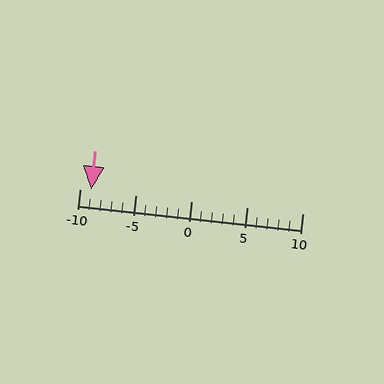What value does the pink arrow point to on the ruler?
The pink arrow points to approximately -9.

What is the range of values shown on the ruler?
The ruler shows values from -10 to 10.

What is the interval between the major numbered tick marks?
The major tick marks are spaced 5 units apart.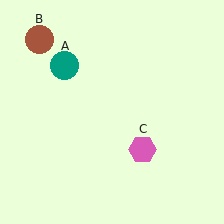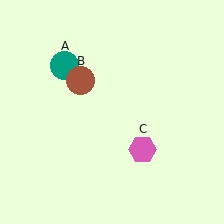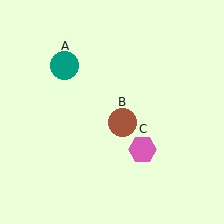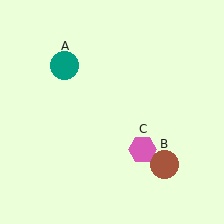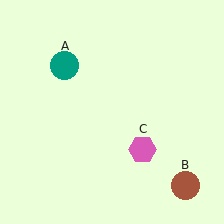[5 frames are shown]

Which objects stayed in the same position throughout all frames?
Teal circle (object A) and pink hexagon (object C) remained stationary.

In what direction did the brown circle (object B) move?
The brown circle (object B) moved down and to the right.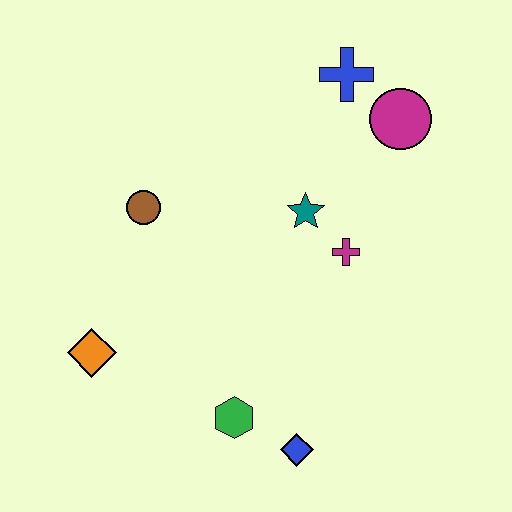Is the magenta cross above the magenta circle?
No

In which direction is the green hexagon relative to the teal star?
The green hexagon is below the teal star.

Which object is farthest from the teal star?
The orange diamond is farthest from the teal star.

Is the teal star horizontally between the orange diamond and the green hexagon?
No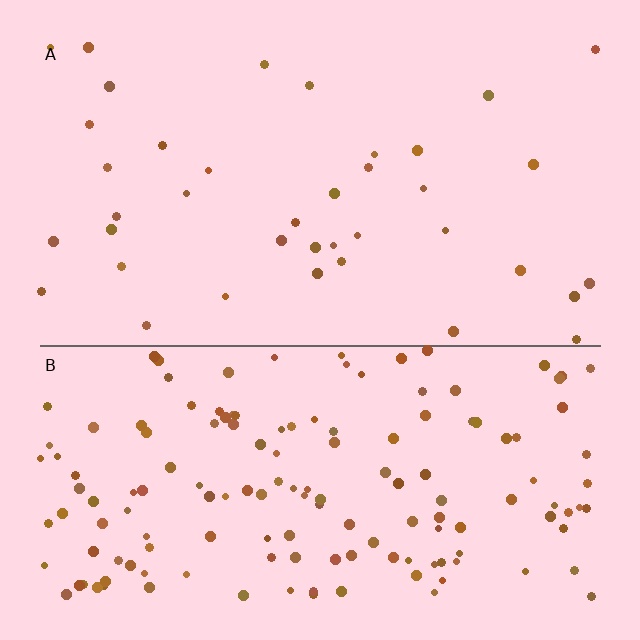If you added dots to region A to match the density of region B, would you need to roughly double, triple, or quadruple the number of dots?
Approximately quadruple.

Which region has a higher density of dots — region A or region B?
B (the bottom).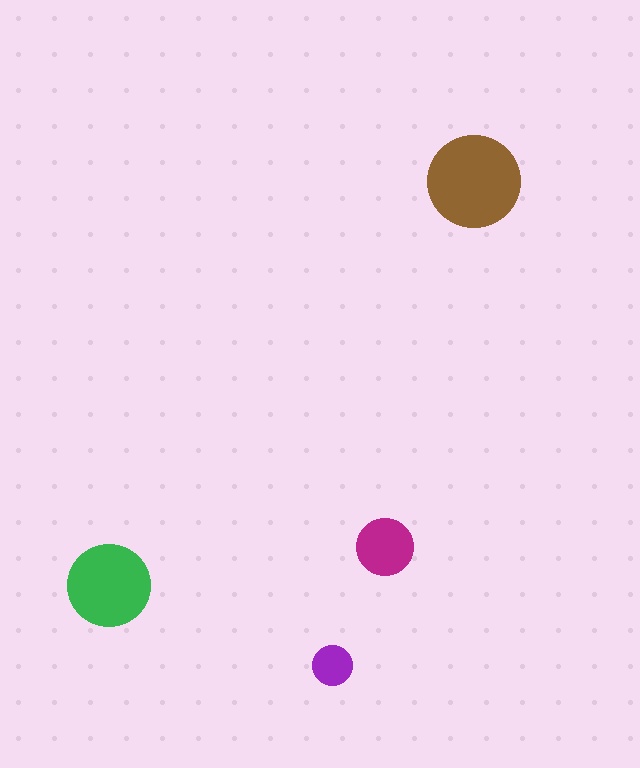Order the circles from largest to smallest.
the brown one, the green one, the magenta one, the purple one.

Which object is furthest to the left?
The green circle is leftmost.